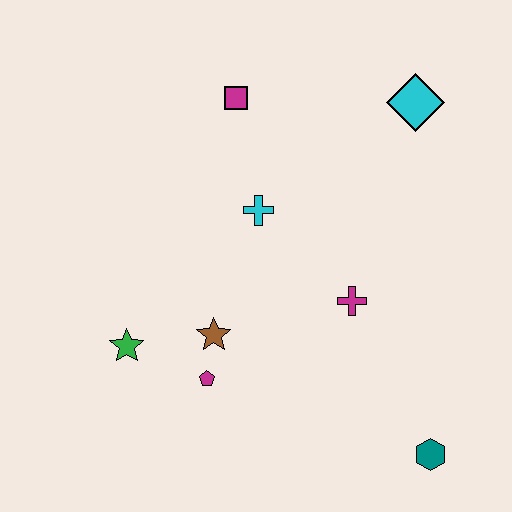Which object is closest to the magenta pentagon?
The brown star is closest to the magenta pentagon.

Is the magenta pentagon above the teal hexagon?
Yes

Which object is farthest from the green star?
The cyan diamond is farthest from the green star.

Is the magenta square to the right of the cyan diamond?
No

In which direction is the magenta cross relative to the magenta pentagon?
The magenta cross is to the right of the magenta pentagon.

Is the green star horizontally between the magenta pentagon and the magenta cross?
No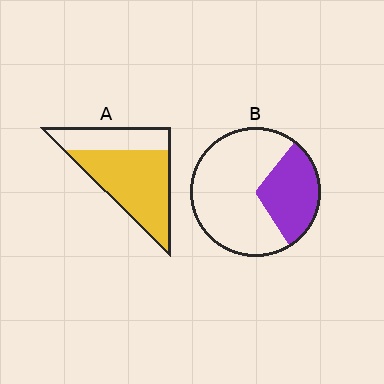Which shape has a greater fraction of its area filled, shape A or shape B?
Shape A.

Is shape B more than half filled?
No.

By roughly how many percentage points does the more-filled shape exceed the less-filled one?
By roughly 35 percentage points (A over B).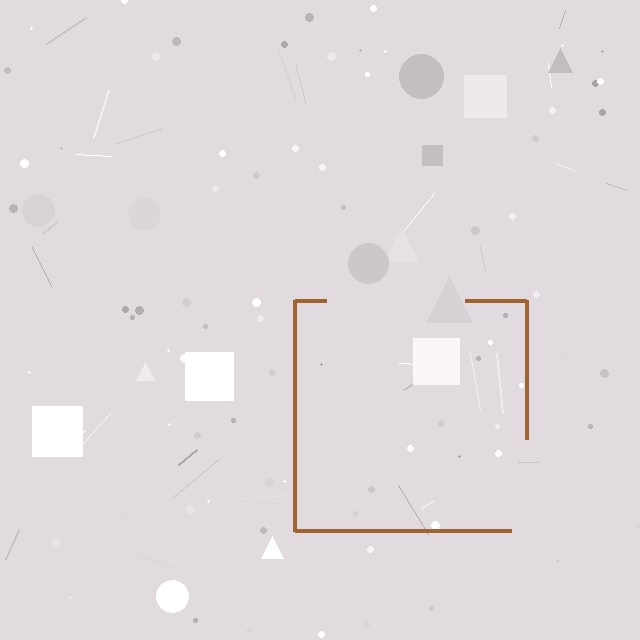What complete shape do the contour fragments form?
The contour fragments form a square.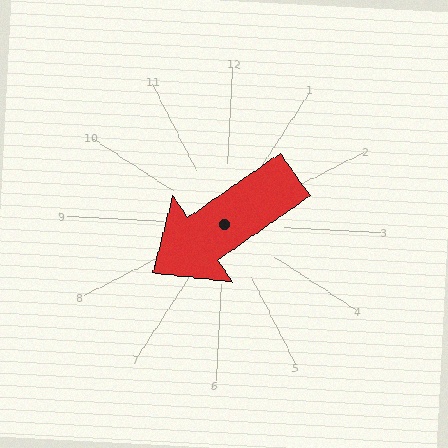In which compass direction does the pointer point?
Southwest.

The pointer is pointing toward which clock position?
Roughly 8 o'clock.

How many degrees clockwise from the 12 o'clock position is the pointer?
Approximately 233 degrees.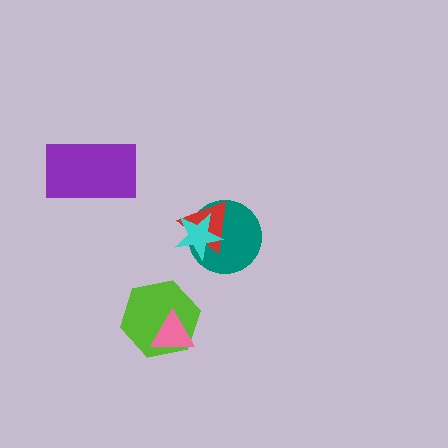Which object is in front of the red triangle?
The cyan star is in front of the red triangle.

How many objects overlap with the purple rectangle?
0 objects overlap with the purple rectangle.